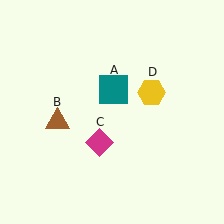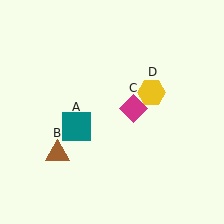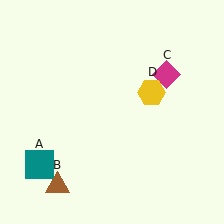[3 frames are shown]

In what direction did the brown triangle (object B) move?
The brown triangle (object B) moved down.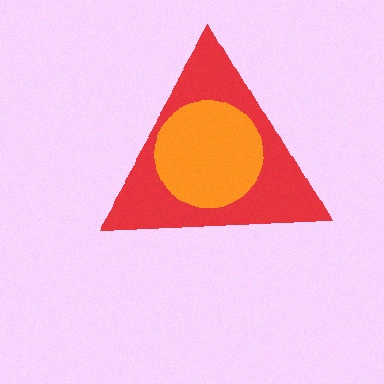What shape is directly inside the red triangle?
The orange circle.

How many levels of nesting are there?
2.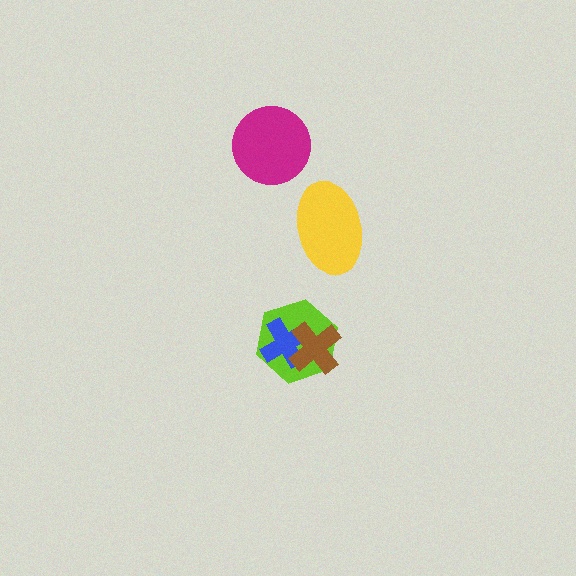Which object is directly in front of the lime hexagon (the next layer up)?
The blue cross is directly in front of the lime hexagon.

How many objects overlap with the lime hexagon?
2 objects overlap with the lime hexagon.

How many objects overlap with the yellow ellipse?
0 objects overlap with the yellow ellipse.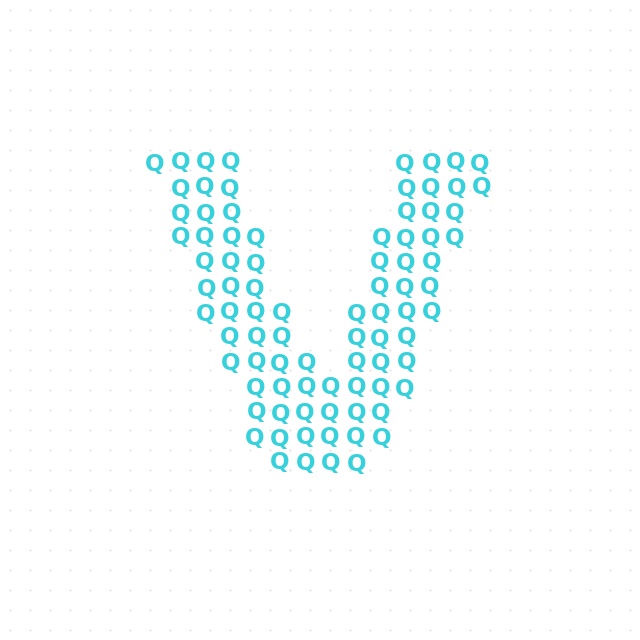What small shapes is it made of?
It is made of small letter Q's.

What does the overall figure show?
The overall figure shows the letter V.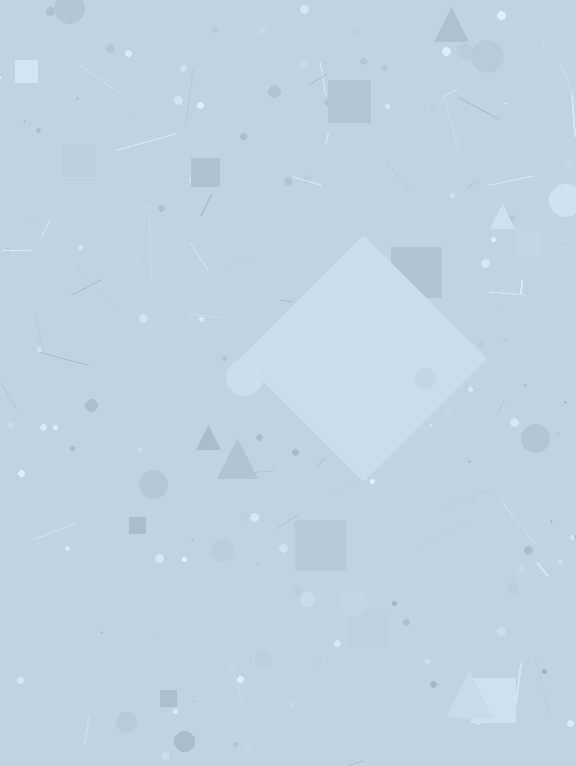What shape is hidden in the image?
A diamond is hidden in the image.